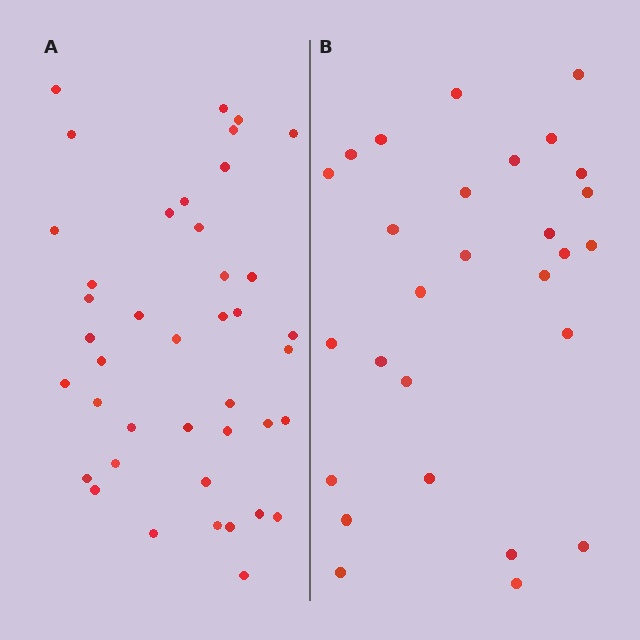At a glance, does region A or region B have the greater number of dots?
Region A (the left region) has more dots.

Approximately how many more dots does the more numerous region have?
Region A has approximately 15 more dots than region B.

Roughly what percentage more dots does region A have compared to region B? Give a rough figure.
About 45% more.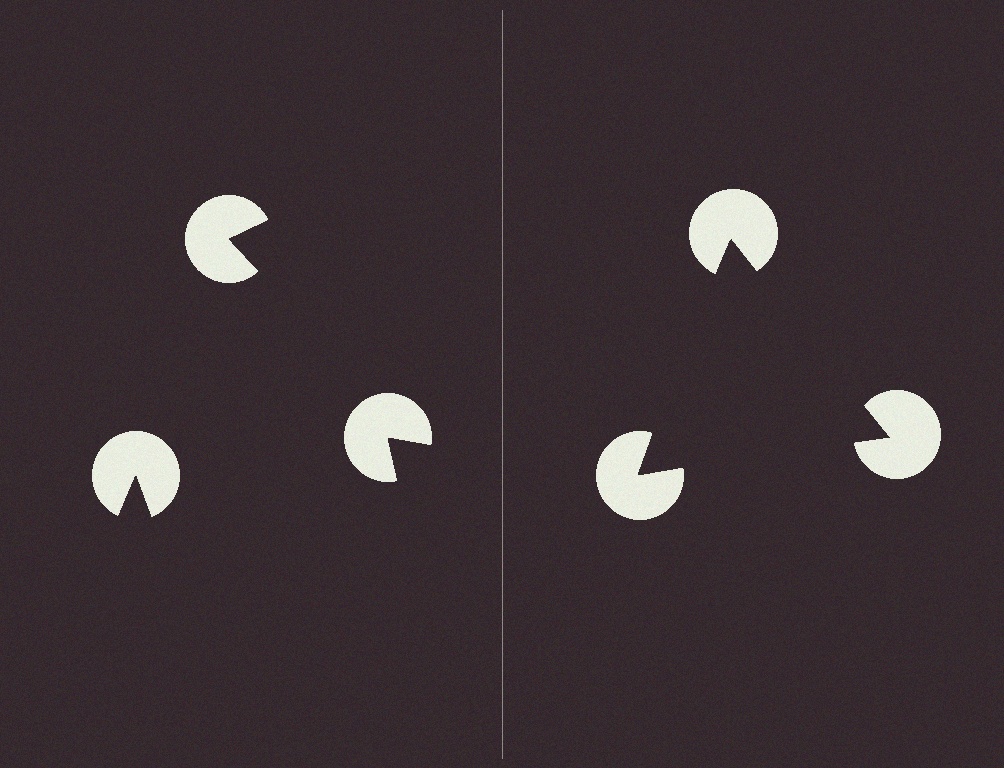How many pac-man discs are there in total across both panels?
6 — 3 on each side.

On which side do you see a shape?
An illusory triangle appears on the right side. On the left side the wedge cuts are rotated, so no coherent shape forms.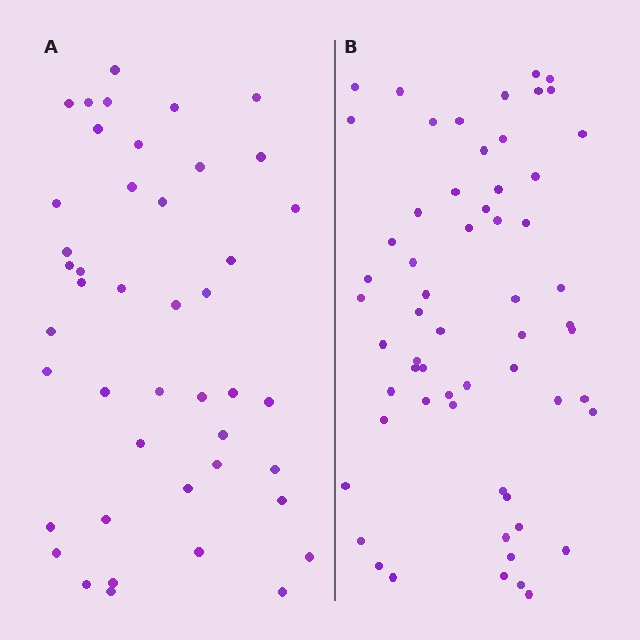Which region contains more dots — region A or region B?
Region B (the right region) has more dots.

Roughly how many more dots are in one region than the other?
Region B has approximately 15 more dots than region A.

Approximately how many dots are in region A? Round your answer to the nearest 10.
About 40 dots. (The exact count is 44, which rounds to 40.)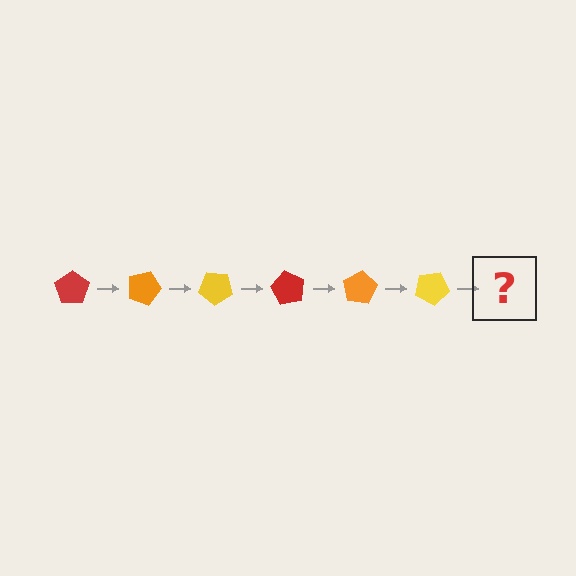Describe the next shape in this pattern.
It should be a red pentagon, rotated 120 degrees from the start.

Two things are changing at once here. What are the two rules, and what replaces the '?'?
The two rules are that it rotates 20 degrees each step and the color cycles through red, orange, and yellow. The '?' should be a red pentagon, rotated 120 degrees from the start.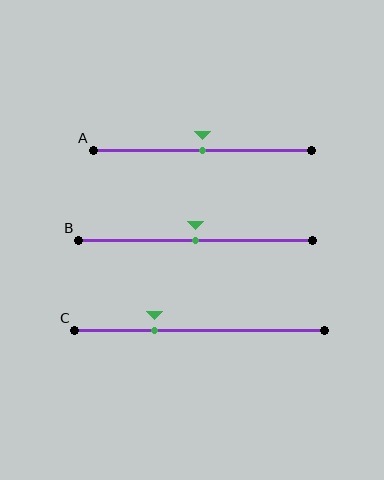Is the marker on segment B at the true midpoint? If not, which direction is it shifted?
Yes, the marker on segment B is at the true midpoint.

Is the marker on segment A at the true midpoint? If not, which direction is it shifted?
Yes, the marker on segment A is at the true midpoint.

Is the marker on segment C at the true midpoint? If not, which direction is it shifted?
No, the marker on segment C is shifted to the left by about 18% of the segment length.